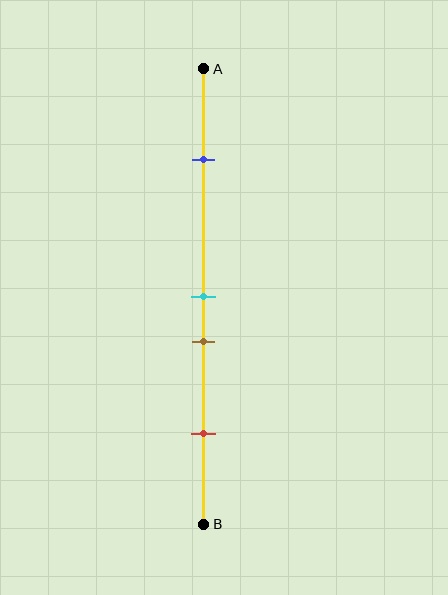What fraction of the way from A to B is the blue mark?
The blue mark is approximately 20% (0.2) of the way from A to B.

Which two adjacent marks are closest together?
The cyan and brown marks are the closest adjacent pair.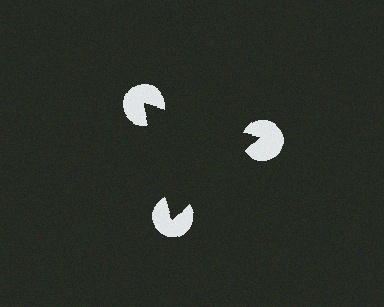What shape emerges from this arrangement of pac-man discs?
An illusory triangle — its edges are inferred from the aligned wedge cuts in the pac-man discs, not physically drawn.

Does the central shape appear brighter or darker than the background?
It typically appears slightly darker than the background, even though no actual brightness change is drawn.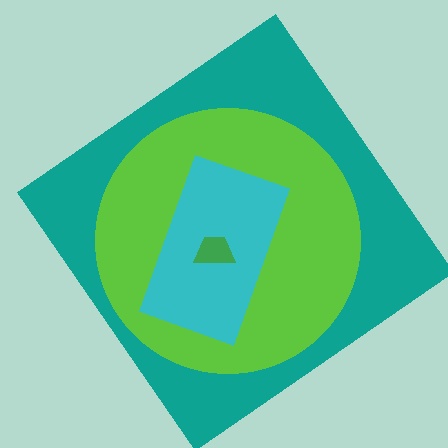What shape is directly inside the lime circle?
The cyan rectangle.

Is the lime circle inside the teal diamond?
Yes.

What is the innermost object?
The green trapezoid.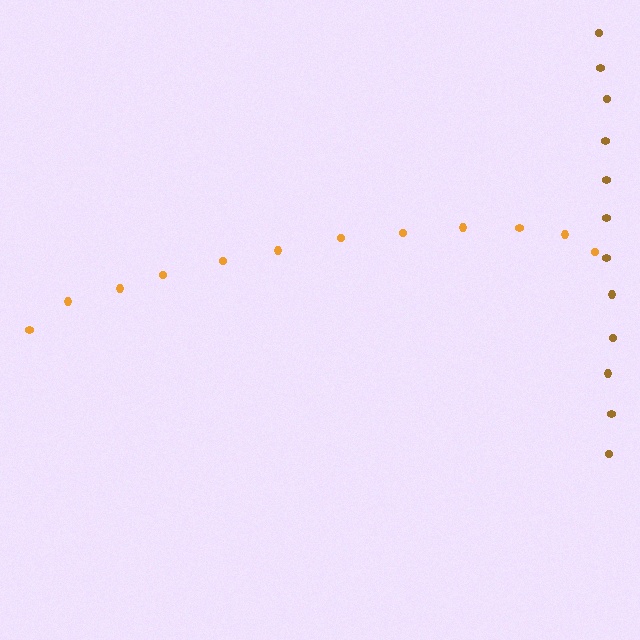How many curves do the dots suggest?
There are 2 distinct paths.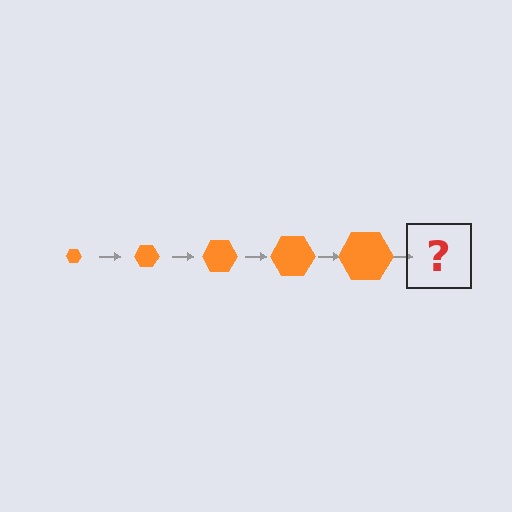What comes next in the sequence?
The next element should be an orange hexagon, larger than the previous one.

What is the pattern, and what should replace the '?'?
The pattern is that the hexagon gets progressively larger each step. The '?' should be an orange hexagon, larger than the previous one.